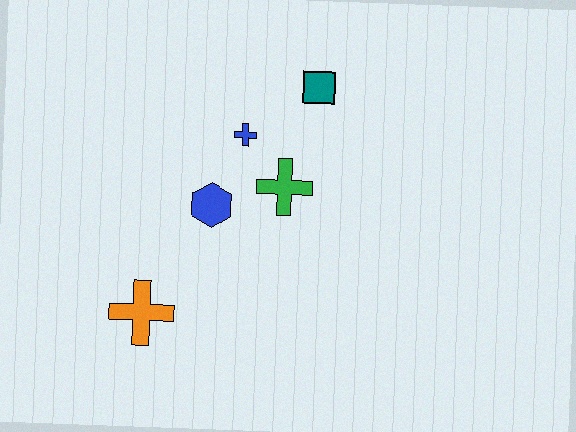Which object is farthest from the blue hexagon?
The teal square is farthest from the blue hexagon.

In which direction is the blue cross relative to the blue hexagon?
The blue cross is above the blue hexagon.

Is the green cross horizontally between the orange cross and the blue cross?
No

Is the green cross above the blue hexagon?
Yes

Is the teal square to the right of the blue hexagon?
Yes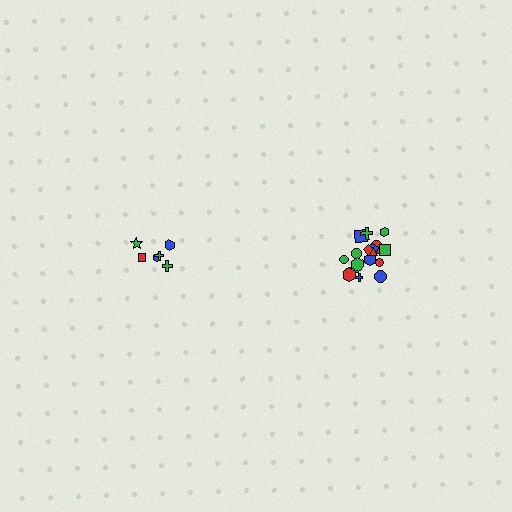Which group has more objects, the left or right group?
The right group.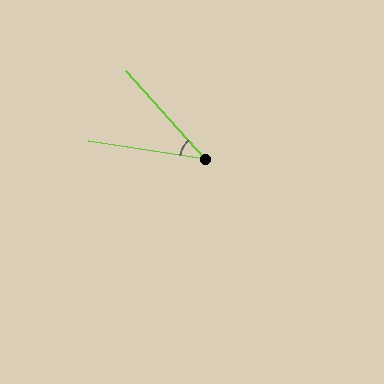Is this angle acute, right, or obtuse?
It is acute.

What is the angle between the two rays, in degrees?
Approximately 39 degrees.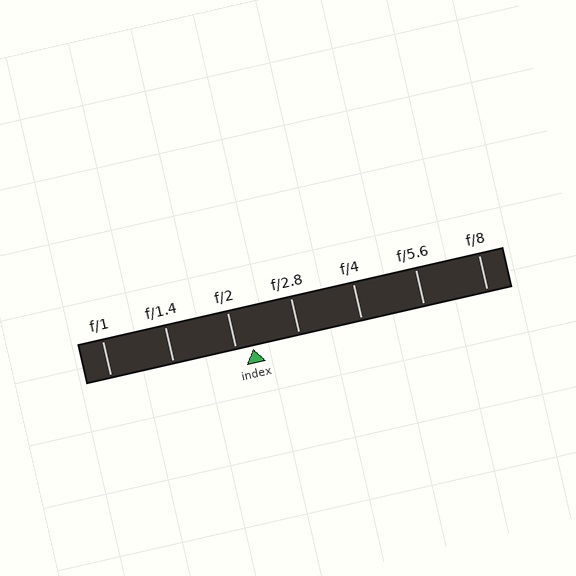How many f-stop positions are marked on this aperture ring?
There are 7 f-stop positions marked.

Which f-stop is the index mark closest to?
The index mark is closest to f/2.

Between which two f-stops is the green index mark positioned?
The index mark is between f/2 and f/2.8.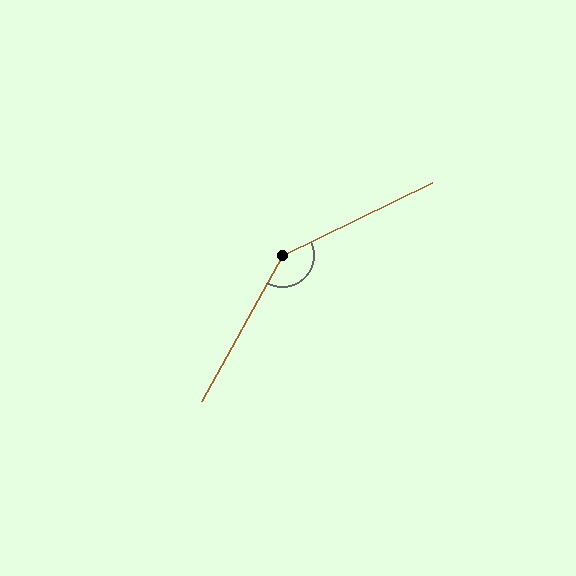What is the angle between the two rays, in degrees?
Approximately 145 degrees.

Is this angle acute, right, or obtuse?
It is obtuse.